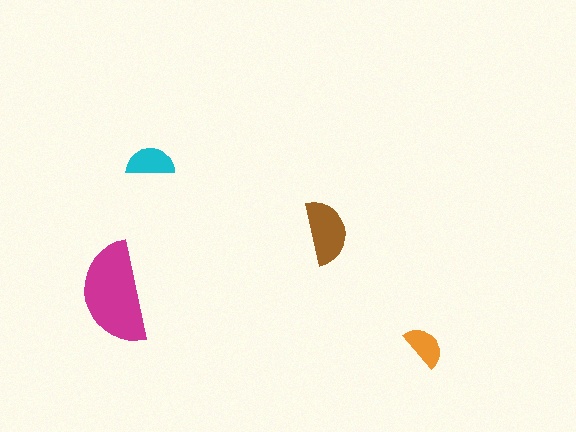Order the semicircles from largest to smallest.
the magenta one, the brown one, the cyan one, the orange one.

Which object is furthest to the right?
The orange semicircle is rightmost.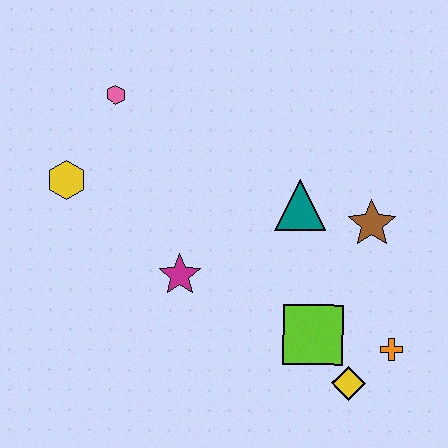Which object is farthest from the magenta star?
The orange cross is farthest from the magenta star.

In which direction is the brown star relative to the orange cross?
The brown star is above the orange cross.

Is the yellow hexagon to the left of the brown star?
Yes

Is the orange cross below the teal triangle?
Yes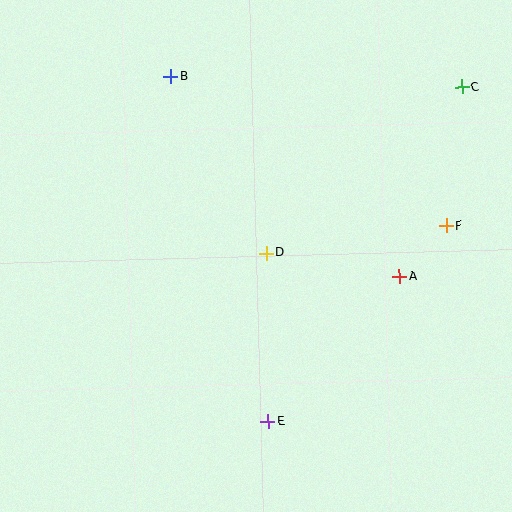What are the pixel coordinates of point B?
Point B is at (171, 77).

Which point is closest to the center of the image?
Point D at (266, 253) is closest to the center.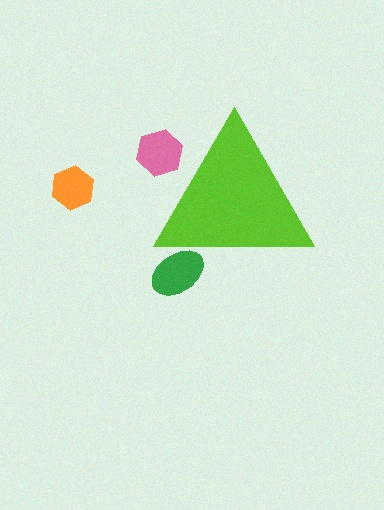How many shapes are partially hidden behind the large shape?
2 shapes are partially hidden.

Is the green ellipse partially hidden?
Yes, the green ellipse is partially hidden behind the lime triangle.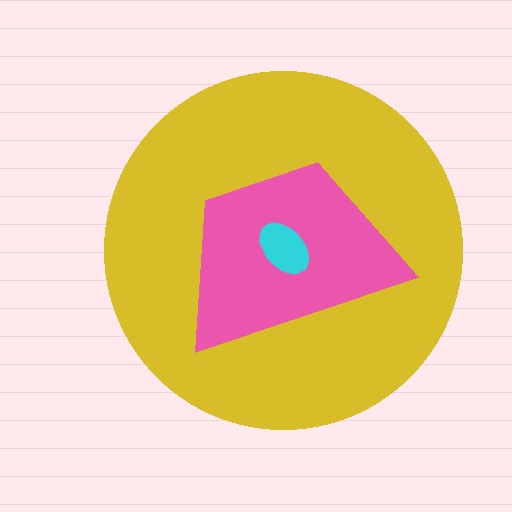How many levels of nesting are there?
3.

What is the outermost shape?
The yellow circle.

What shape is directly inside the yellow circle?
The pink trapezoid.